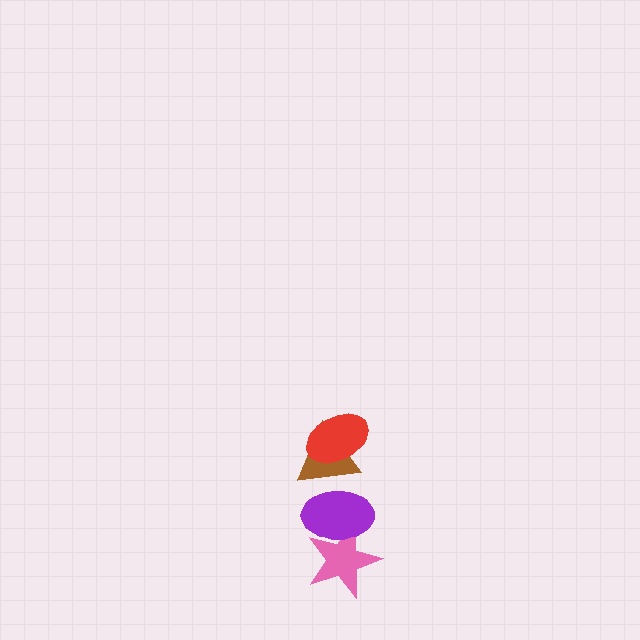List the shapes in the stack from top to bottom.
From top to bottom: the red ellipse, the brown triangle, the purple ellipse, the pink star.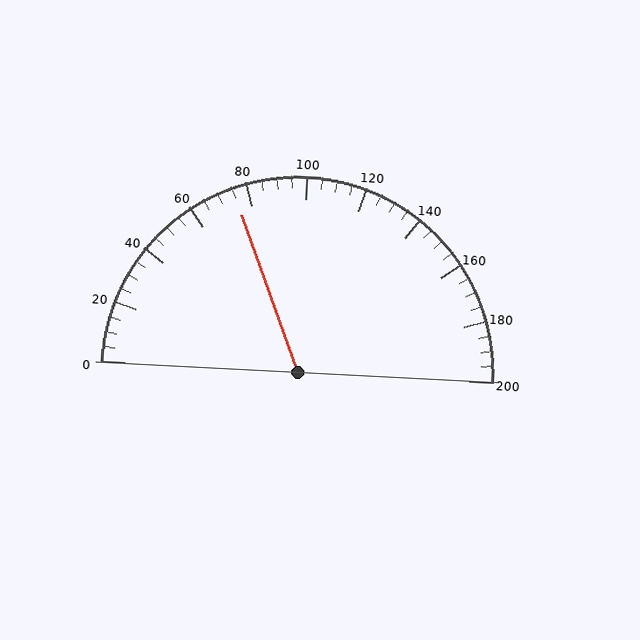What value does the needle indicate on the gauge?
The needle indicates approximately 75.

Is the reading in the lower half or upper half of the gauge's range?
The reading is in the lower half of the range (0 to 200).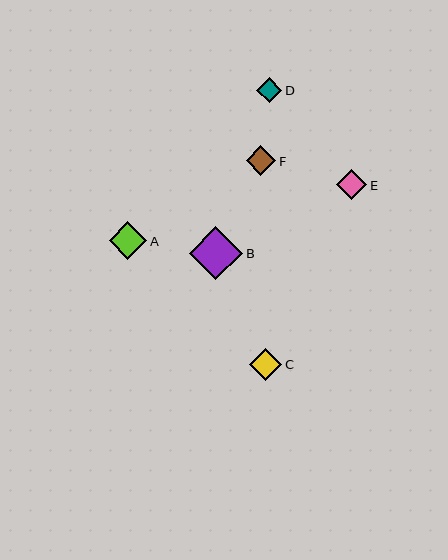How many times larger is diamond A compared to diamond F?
Diamond A is approximately 1.3 times the size of diamond F.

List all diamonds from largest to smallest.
From largest to smallest: B, A, C, E, F, D.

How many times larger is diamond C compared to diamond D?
Diamond C is approximately 1.3 times the size of diamond D.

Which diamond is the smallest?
Diamond D is the smallest with a size of approximately 25 pixels.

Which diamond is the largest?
Diamond B is the largest with a size of approximately 54 pixels.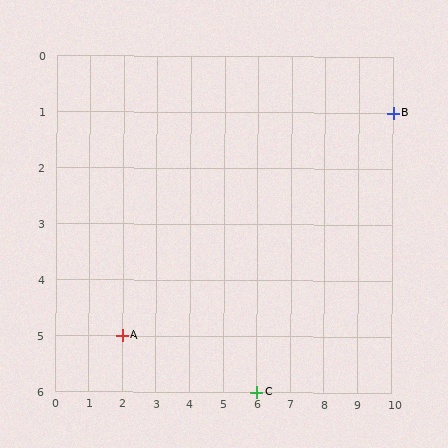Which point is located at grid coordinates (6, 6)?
Point C is at (6, 6).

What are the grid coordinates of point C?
Point C is at grid coordinates (6, 6).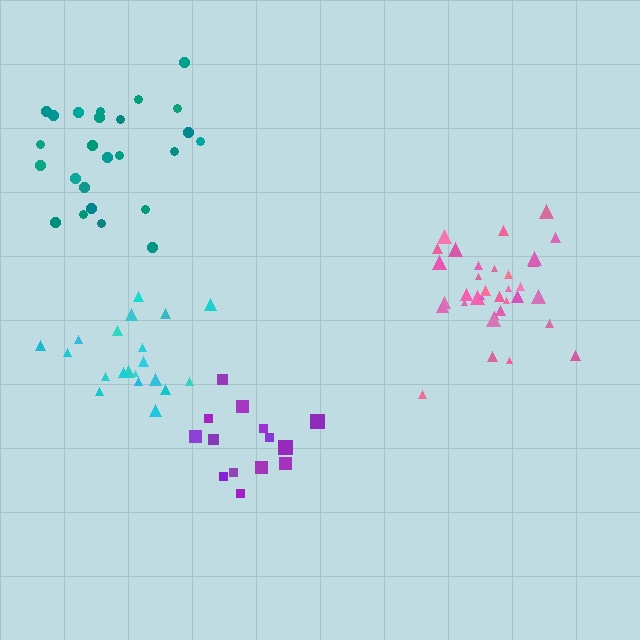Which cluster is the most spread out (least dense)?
Teal.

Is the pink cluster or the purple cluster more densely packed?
Pink.